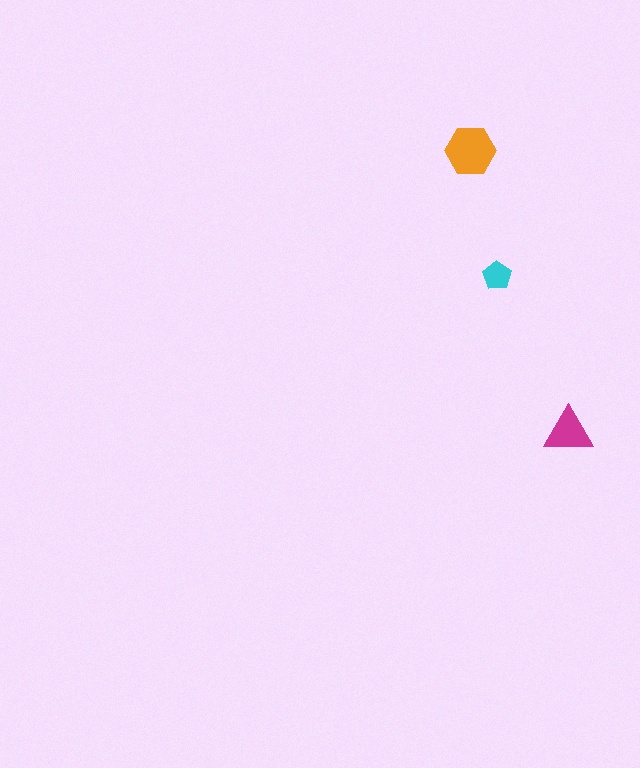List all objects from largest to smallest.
The orange hexagon, the magenta triangle, the cyan pentagon.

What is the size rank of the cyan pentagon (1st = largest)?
3rd.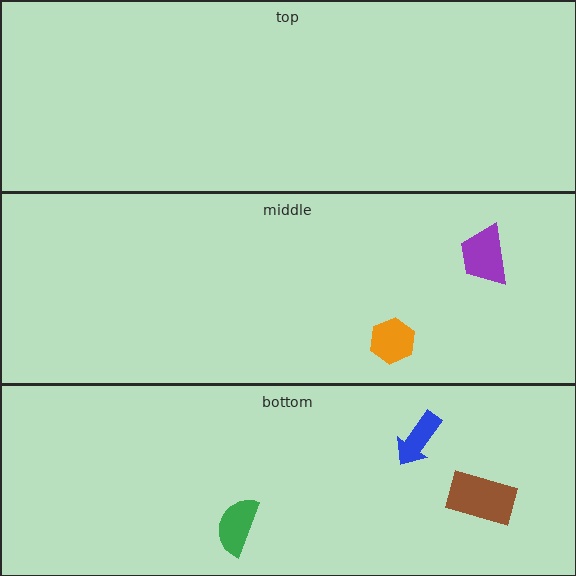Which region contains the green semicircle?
The bottom region.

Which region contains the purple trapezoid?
The middle region.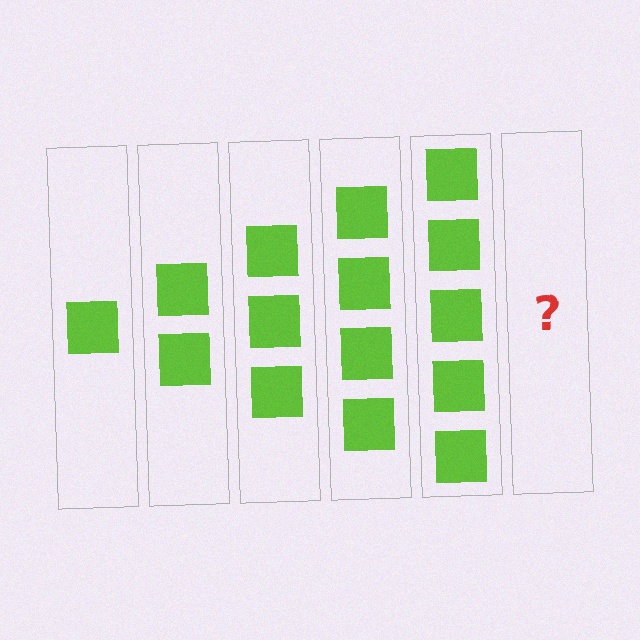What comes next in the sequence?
The next element should be 6 squares.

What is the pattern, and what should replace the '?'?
The pattern is that each step adds one more square. The '?' should be 6 squares.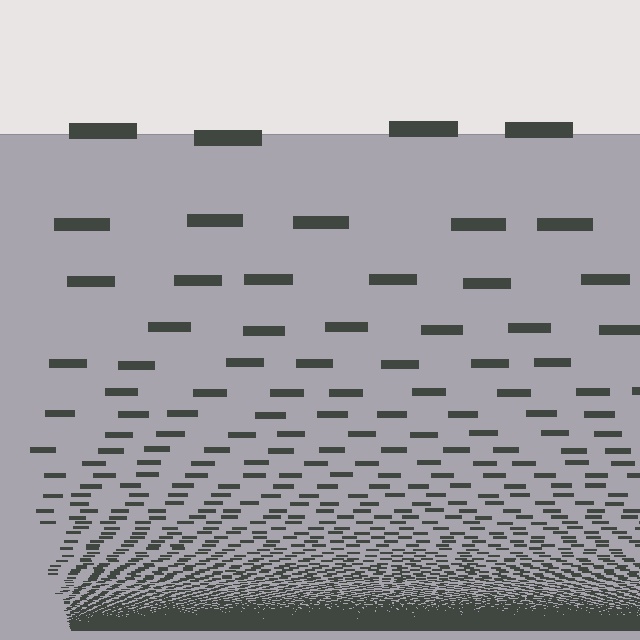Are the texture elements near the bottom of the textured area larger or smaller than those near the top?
Smaller. The gradient is inverted — elements near the bottom are smaller and denser.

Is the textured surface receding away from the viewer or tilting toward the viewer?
The surface appears to tilt toward the viewer. Texture elements get larger and sparser toward the top.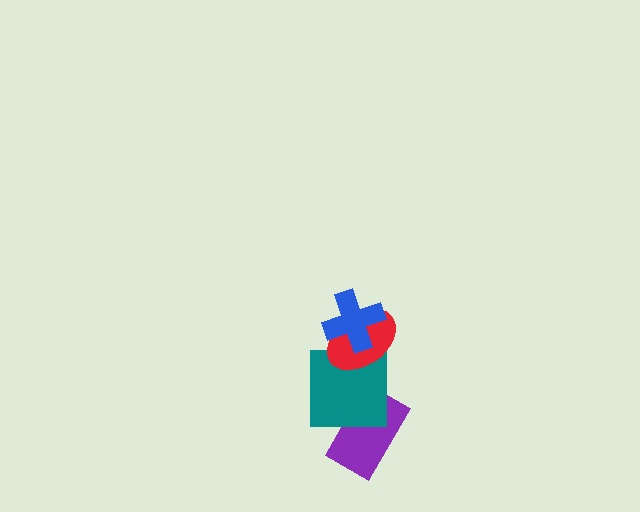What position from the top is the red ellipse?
The red ellipse is 2nd from the top.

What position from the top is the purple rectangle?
The purple rectangle is 4th from the top.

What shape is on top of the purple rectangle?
The teal square is on top of the purple rectangle.